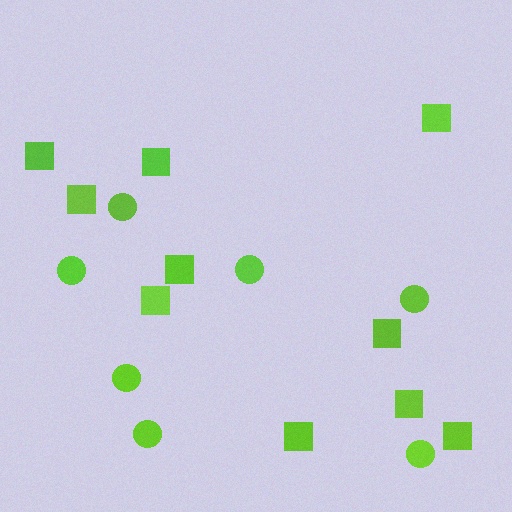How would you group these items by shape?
There are 2 groups: one group of circles (7) and one group of squares (10).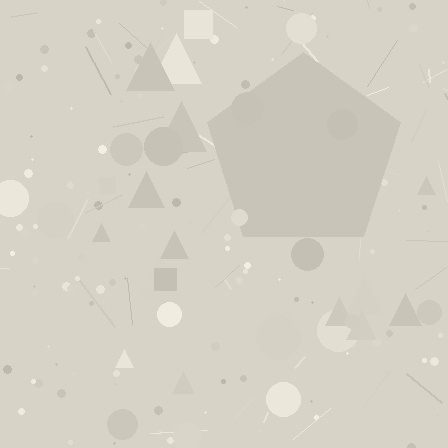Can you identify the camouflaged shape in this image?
The camouflaged shape is a pentagon.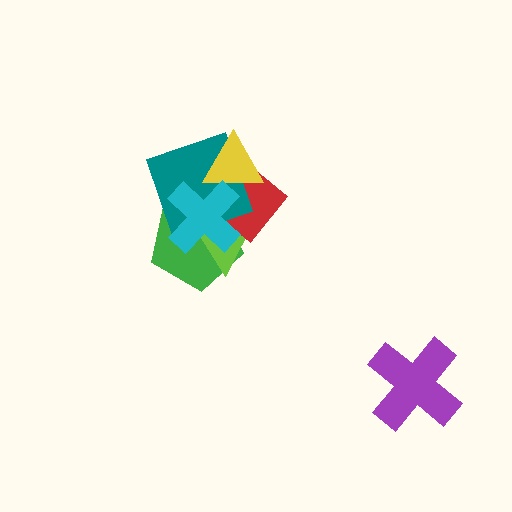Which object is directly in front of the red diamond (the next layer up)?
The teal square is directly in front of the red diamond.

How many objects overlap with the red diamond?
5 objects overlap with the red diamond.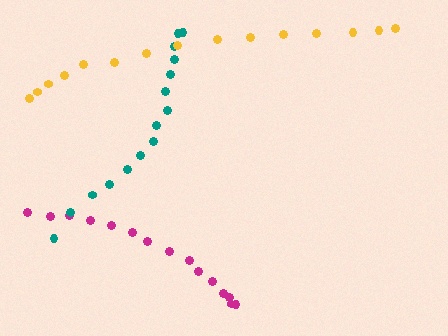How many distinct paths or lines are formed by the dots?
There are 3 distinct paths.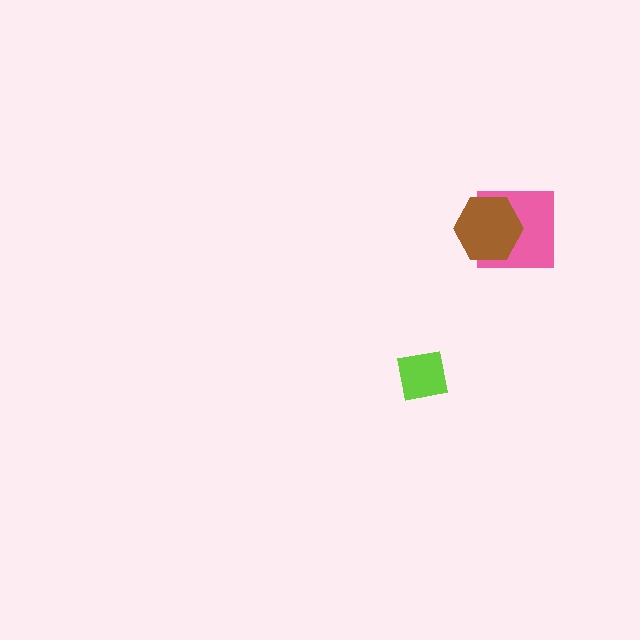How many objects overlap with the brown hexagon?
1 object overlaps with the brown hexagon.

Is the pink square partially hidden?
Yes, it is partially covered by another shape.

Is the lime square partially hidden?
No, no other shape covers it.